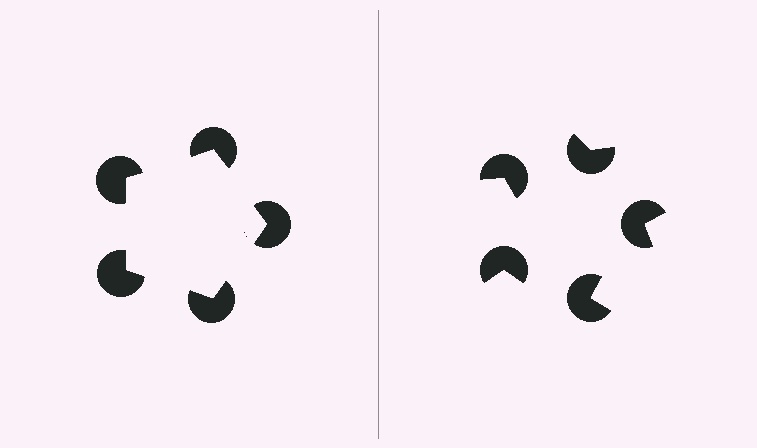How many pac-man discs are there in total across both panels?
10 — 5 on each side.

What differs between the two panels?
The pac-man discs are positioned identically on both sides; only the wedge orientations differ. On the left they align to a pentagon; on the right they are misaligned.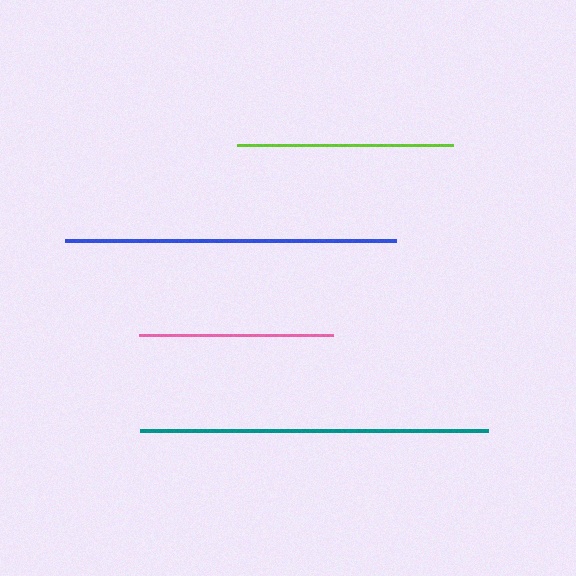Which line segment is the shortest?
The pink line is the shortest at approximately 195 pixels.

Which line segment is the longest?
The teal line is the longest at approximately 348 pixels.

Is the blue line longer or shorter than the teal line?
The teal line is longer than the blue line.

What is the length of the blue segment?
The blue segment is approximately 331 pixels long.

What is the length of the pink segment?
The pink segment is approximately 195 pixels long.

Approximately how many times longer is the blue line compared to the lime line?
The blue line is approximately 1.5 times the length of the lime line.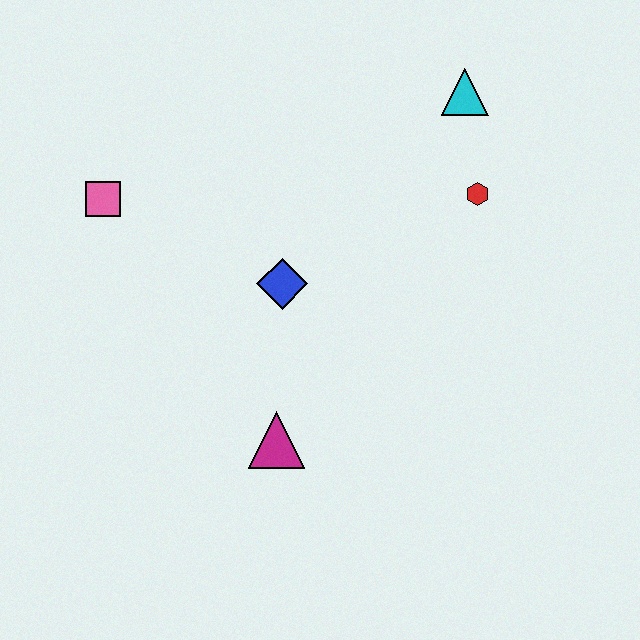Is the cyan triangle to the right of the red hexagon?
No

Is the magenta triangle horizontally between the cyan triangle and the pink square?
Yes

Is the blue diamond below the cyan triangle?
Yes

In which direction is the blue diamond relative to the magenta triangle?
The blue diamond is above the magenta triangle.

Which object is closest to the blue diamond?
The magenta triangle is closest to the blue diamond.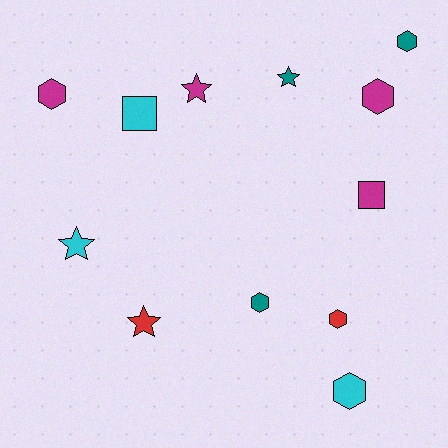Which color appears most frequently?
Magenta, with 4 objects.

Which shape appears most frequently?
Hexagon, with 6 objects.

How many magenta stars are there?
There is 1 magenta star.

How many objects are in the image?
There are 12 objects.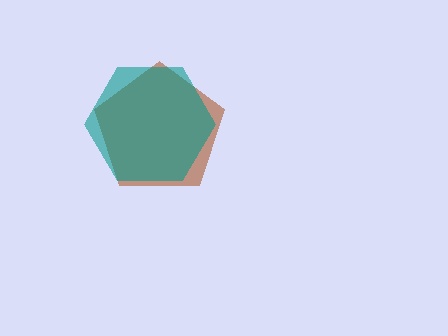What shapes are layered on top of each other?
The layered shapes are: a brown pentagon, a teal hexagon.